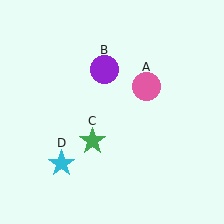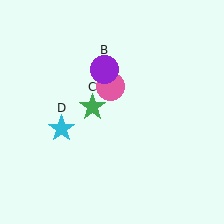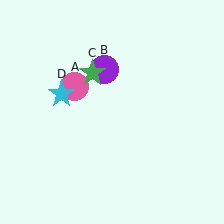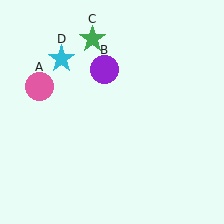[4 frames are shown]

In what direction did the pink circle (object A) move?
The pink circle (object A) moved left.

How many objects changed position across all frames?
3 objects changed position: pink circle (object A), green star (object C), cyan star (object D).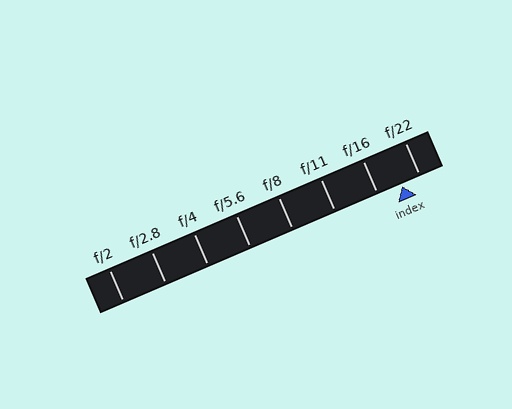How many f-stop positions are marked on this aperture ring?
There are 8 f-stop positions marked.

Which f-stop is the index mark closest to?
The index mark is closest to f/22.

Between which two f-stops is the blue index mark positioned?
The index mark is between f/16 and f/22.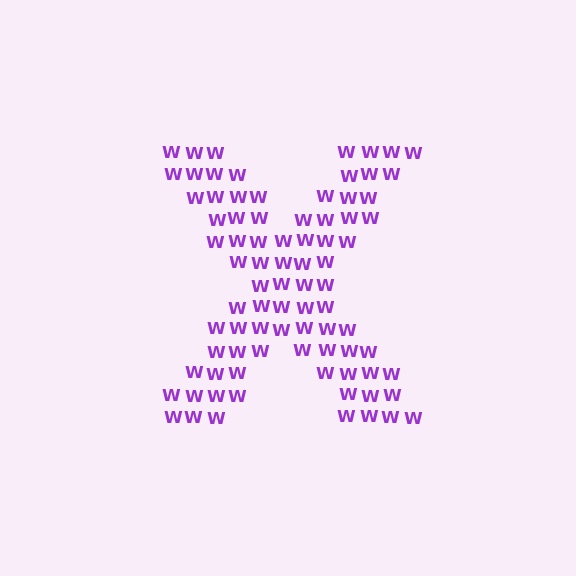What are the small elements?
The small elements are letter W's.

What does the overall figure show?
The overall figure shows the letter X.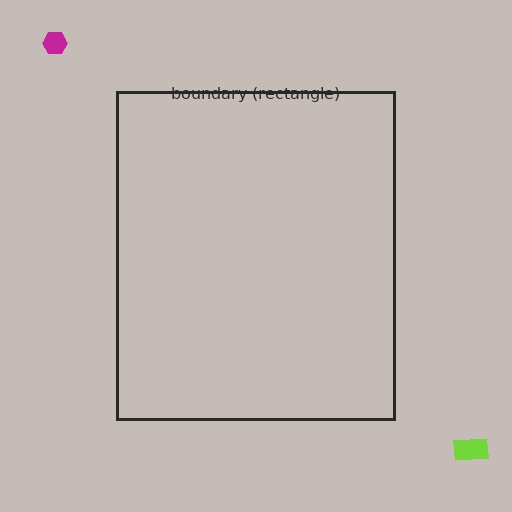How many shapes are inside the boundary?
0 inside, 2 outside.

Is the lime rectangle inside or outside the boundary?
Outside.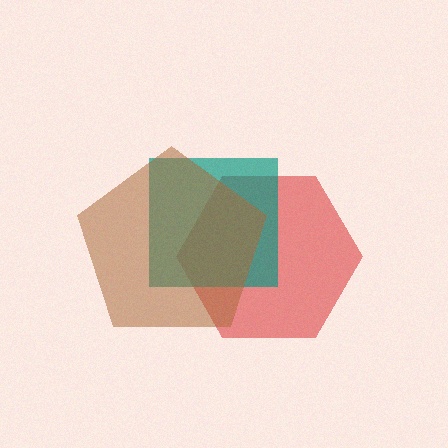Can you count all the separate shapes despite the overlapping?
Yes, there are 3 separate shapes.